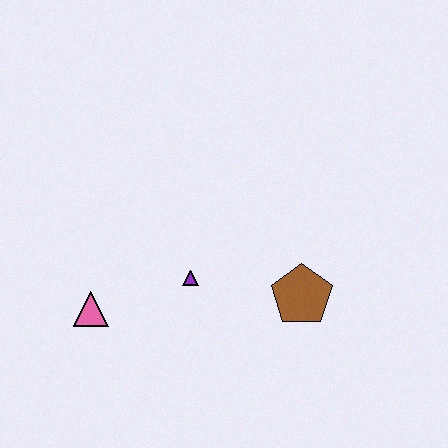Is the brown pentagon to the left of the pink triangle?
No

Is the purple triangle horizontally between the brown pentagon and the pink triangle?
Yes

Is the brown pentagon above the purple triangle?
No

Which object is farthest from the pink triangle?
The brown pentagon is farthest from the pink triangle.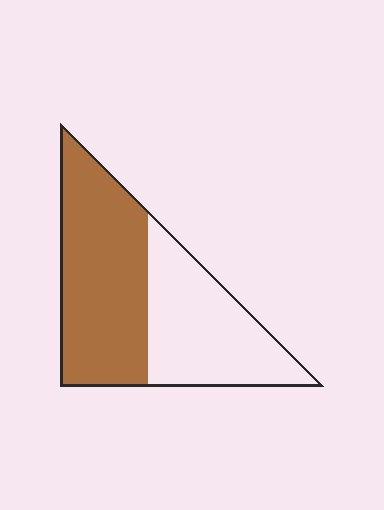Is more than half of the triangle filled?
Yes.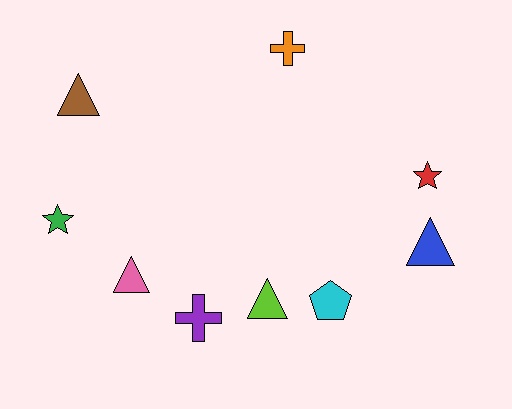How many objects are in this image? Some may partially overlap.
There are 9 objects.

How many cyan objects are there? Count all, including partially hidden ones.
There is 1 cyan object.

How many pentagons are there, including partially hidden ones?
There is 1 pentagon.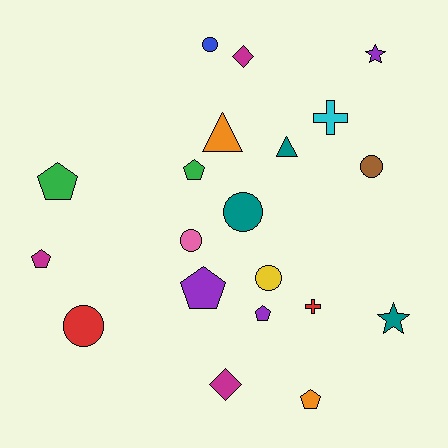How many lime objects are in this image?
There are no lime objects.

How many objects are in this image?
There are 20 objects.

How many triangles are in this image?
There are 2 triangles.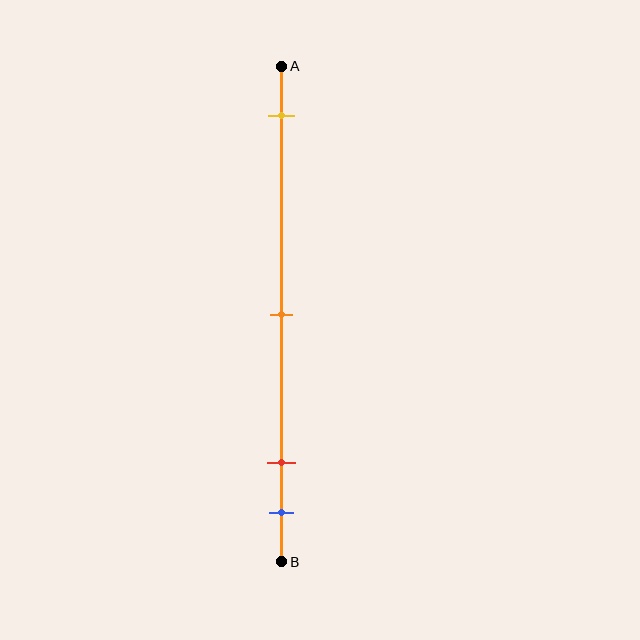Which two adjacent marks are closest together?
The red and blue marks are the closest adjacent pair.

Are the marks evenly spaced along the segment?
No, the marks are not evenly spaced.